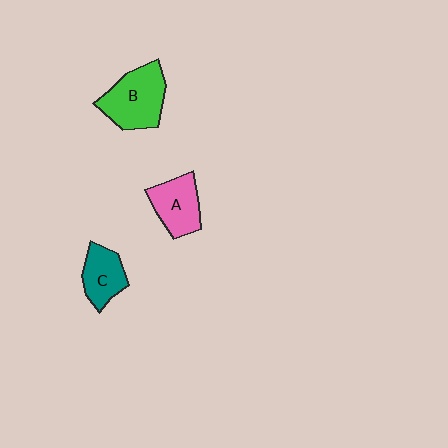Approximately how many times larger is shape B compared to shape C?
Approximately 1.5 times.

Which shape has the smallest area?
Shape C (teal).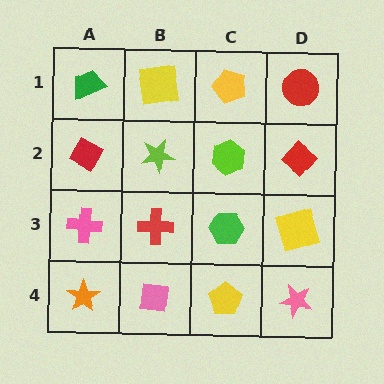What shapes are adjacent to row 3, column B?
A lime star (row 2, column B), a pink square (row 4, column B), a pink cross (row 3, column A), a green hexagon (row 3, column C).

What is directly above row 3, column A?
A red diamond.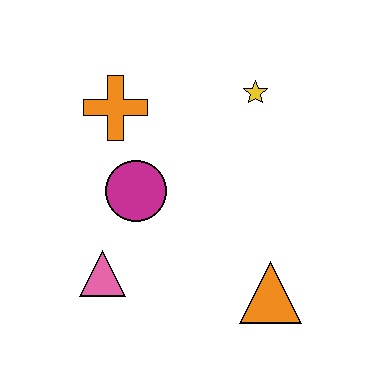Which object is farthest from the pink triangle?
The yellow star is farthest from the pink triangle.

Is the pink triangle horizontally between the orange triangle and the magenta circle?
No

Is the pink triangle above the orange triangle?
Yes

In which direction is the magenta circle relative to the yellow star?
The magenta circle is to the left of the yellow star.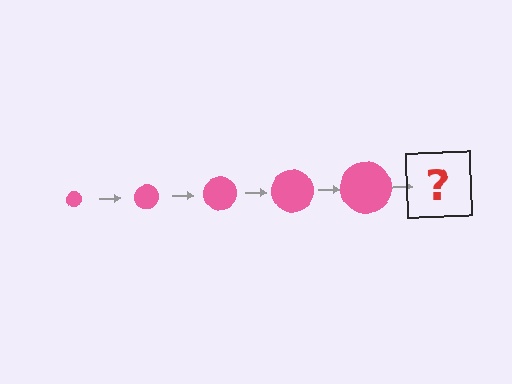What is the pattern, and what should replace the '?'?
The pattern is that the circle gets progressively larger each step. The '?' should be a pink circle, larger than the previous one.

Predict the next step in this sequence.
The next step is a pink circle, larger than the previous one.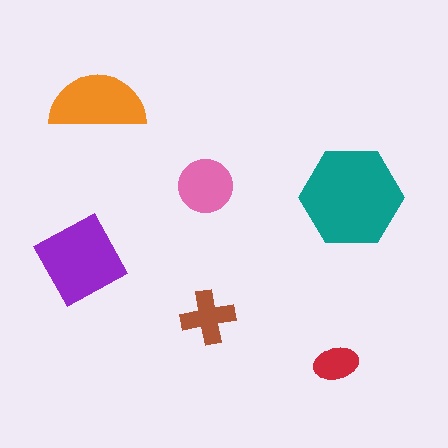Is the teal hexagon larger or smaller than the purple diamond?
Larger.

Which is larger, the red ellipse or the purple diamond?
The purple diamond.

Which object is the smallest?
The red ellipse.